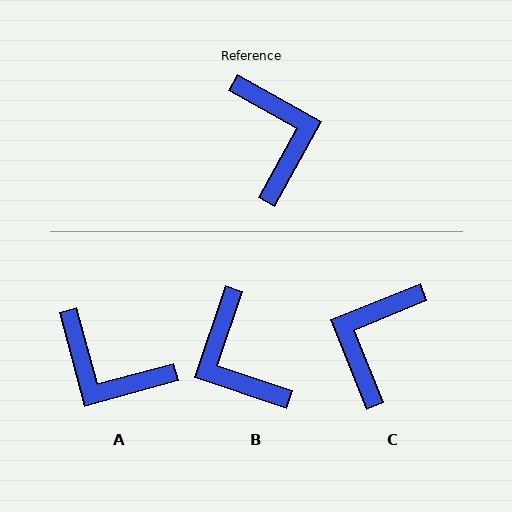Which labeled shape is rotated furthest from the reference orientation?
B, about 169 degrees away.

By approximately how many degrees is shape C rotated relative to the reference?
Approximately 141 degrees counter-clockwise.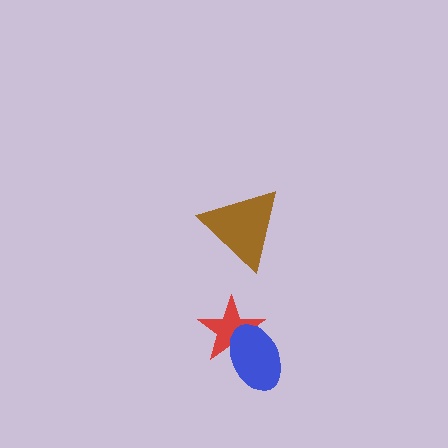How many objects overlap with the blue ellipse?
1 object overlaps with the blue ellipse.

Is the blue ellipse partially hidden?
No, no other shape covers it.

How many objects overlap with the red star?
1 object overlaps with the red star.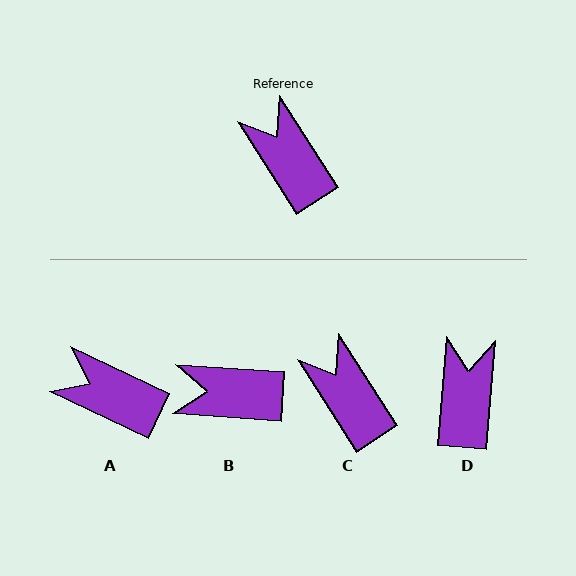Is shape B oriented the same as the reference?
No, it is off by about 54 degrees.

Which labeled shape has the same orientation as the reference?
C.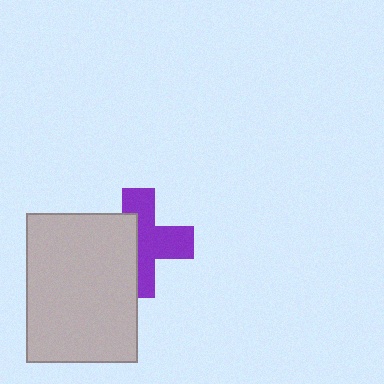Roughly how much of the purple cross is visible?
About half of it is visible (roughly 58%).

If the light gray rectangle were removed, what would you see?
You would see the complete purple cross.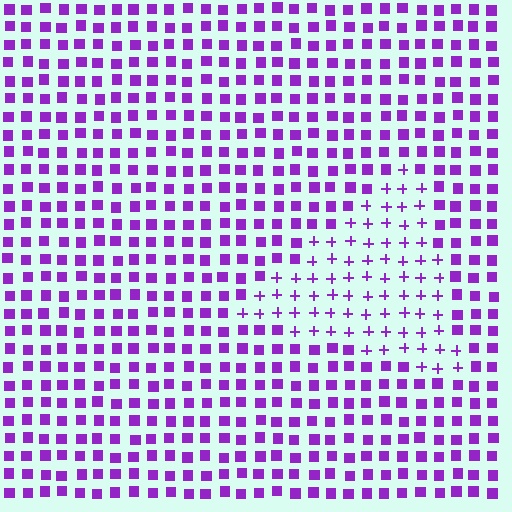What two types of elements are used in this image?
The image uses plus signs inside the triangle region and squares outside it.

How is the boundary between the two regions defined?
The boundary is defined by a change in element shape: plus signs inside vs. squares outside. All elements share the same color and spacing.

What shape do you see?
I see a triangle.